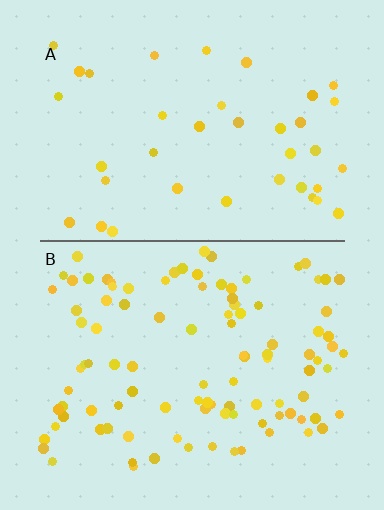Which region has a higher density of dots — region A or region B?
B (the bottom).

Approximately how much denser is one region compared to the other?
Approximately 2.6× — region B over region A.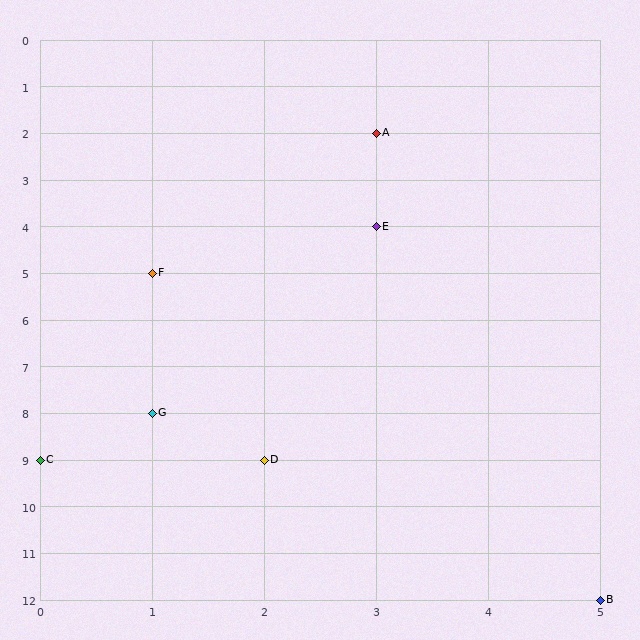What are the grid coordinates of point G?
Point G is at grid coordinates (1, 8).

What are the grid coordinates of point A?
Point A is at grid coordinates (3, 2).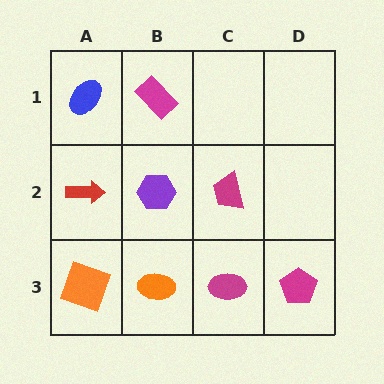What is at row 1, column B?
A magenta rectangle.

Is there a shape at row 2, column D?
No, that cell is empty.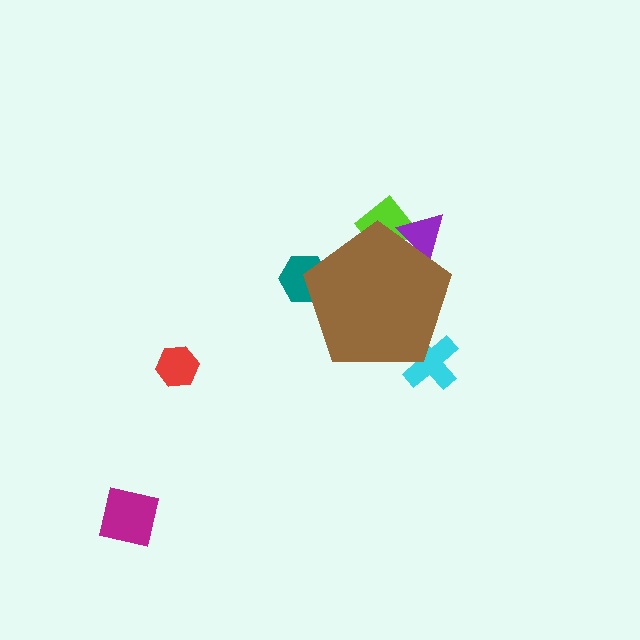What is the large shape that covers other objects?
A brown pentagon.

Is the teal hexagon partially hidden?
Yes, the teal hexagon is partially hidden behind the brown pentagon.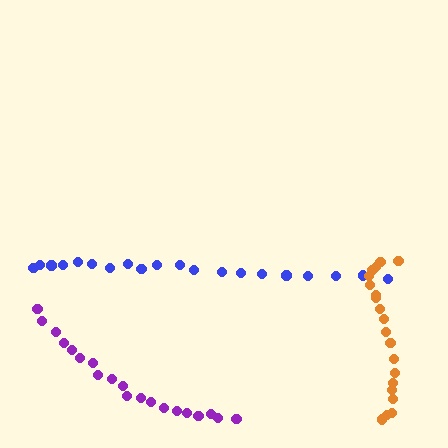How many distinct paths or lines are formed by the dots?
There are 3 distinct paths.